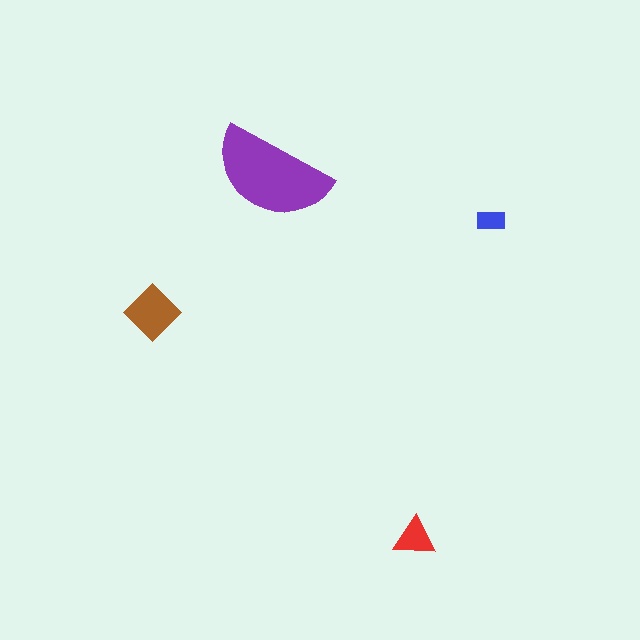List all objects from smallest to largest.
The blue rectangle, the red triangle, the brown diamond, the purple semicircle.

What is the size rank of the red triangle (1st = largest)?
3rd.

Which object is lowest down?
The red triangle is bottommost.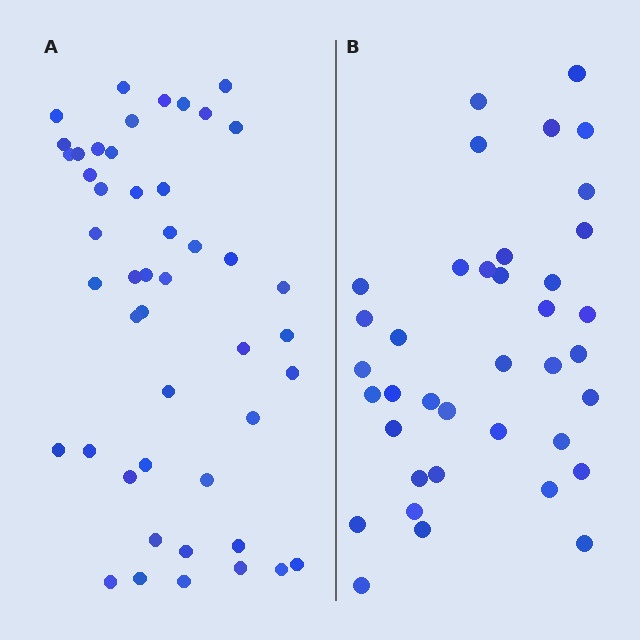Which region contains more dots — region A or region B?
Region A (the left region) has more dots.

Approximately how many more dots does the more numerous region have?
Region A has roughly 8 or so more dots than region B.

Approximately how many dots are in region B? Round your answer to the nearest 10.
About 40 dots. (The exact count is 38, which rounds to 40.)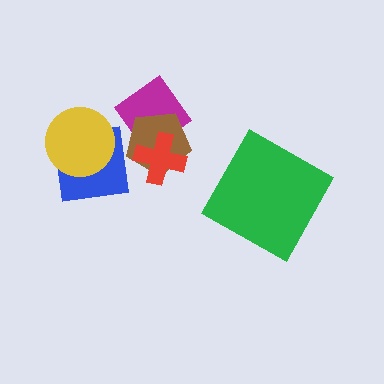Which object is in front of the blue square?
The yellow circle is in front of the blue square.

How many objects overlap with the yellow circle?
1 object overlaps with the yellow circle.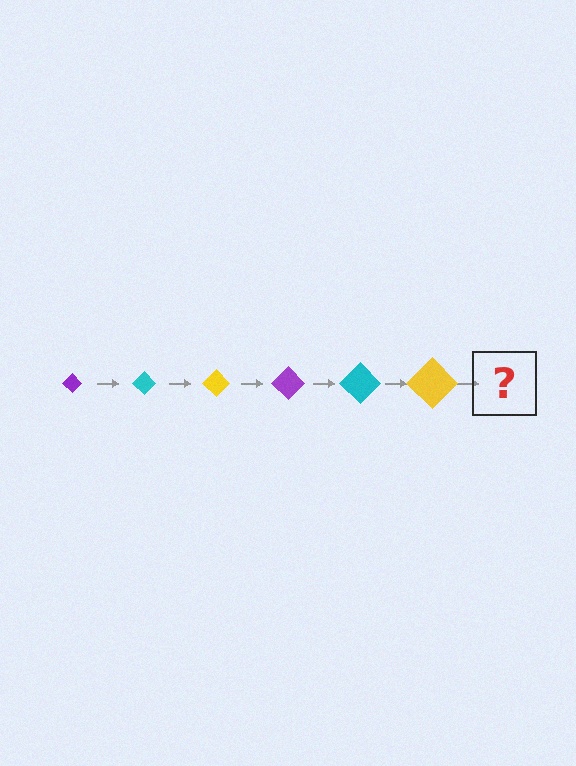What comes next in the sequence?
The next element should be a purple diamond, larger than the previous one.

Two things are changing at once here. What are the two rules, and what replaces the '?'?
The two rules are that the diamond grows larger each step and the color cycles through purple, cyan, and yellow. The '?' should be a purple diamond, larger than the previous one.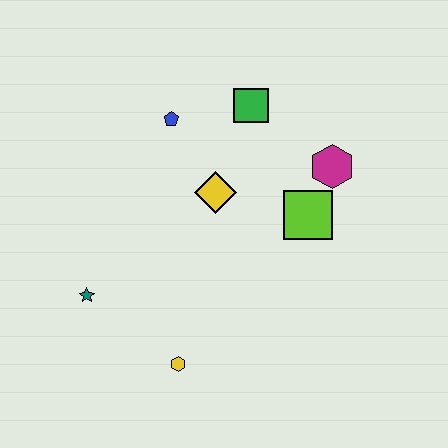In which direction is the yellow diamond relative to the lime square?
The yellow diamond is to the left of the lime square.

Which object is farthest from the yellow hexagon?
The green square is farthest from the yellow hexagon.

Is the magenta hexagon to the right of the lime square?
Yes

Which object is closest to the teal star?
The yellow hexagon is closest to the teal star.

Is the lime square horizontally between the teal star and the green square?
No